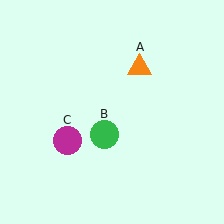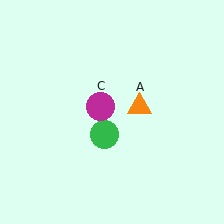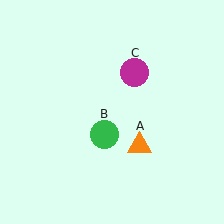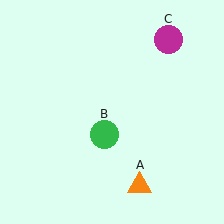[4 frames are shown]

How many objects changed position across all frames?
2 objects changed position: orange triangle (object A), magenta circle (object C).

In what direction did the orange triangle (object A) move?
The orange triangle (object A) moved down.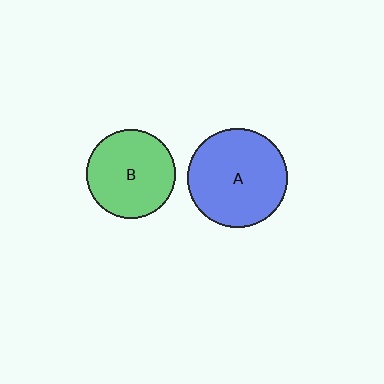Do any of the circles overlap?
No, none of the circles overlap.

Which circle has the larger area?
Circle A (blue).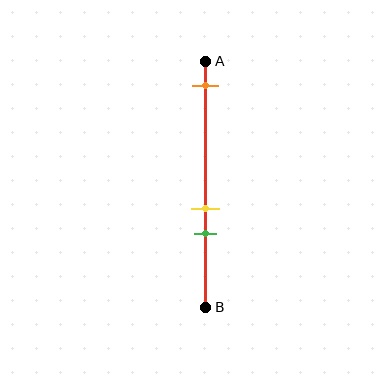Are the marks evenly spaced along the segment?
No, the marks are not evenly spaced.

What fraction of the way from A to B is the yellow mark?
The yellow mark is approximately 60% (0.6) of the way from A to B.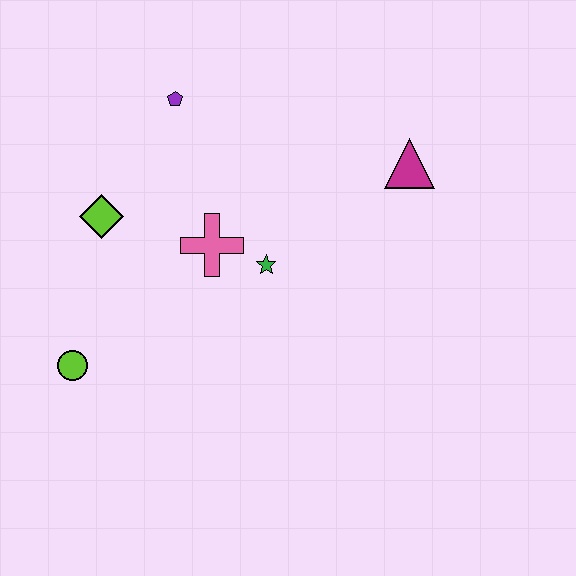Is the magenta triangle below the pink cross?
No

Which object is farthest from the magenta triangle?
The lime circle is farthest from the magenta triangle.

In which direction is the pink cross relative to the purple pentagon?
The pink cross is below the purple pentagon.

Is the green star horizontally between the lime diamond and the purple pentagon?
No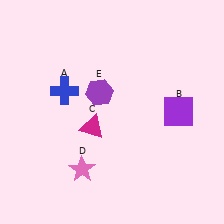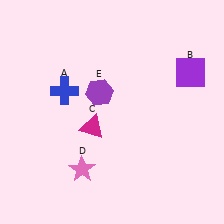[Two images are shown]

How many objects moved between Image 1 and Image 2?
1 object moved between the two images.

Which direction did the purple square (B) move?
The purple square (B) moved up.